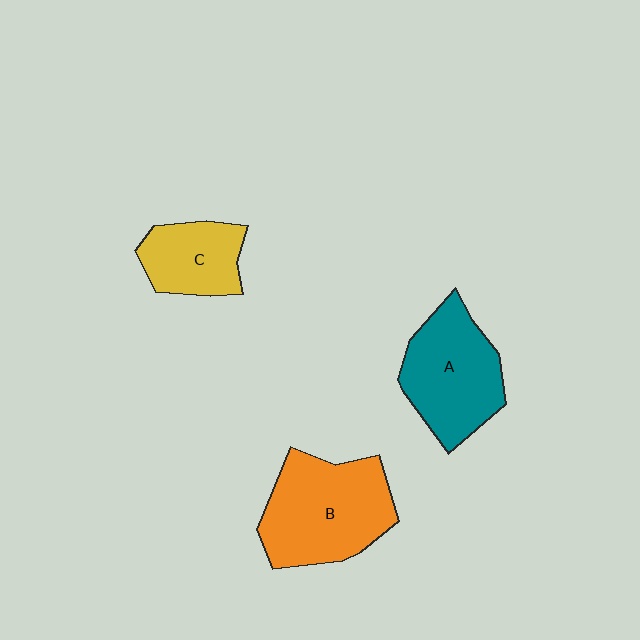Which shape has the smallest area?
Shape C (yellow).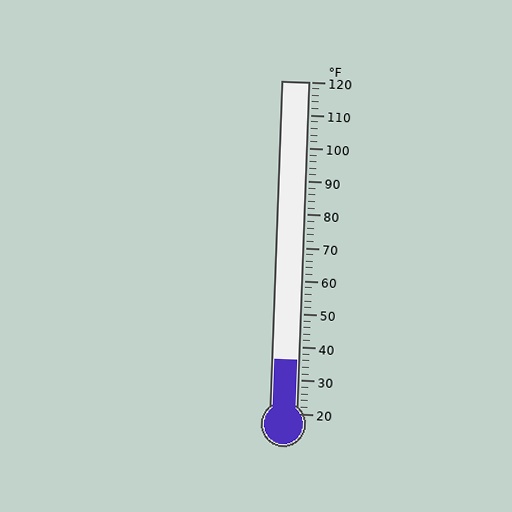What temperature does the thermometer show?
The thermometer shows approximately 36°F.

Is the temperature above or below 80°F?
The temperature is below 80°F.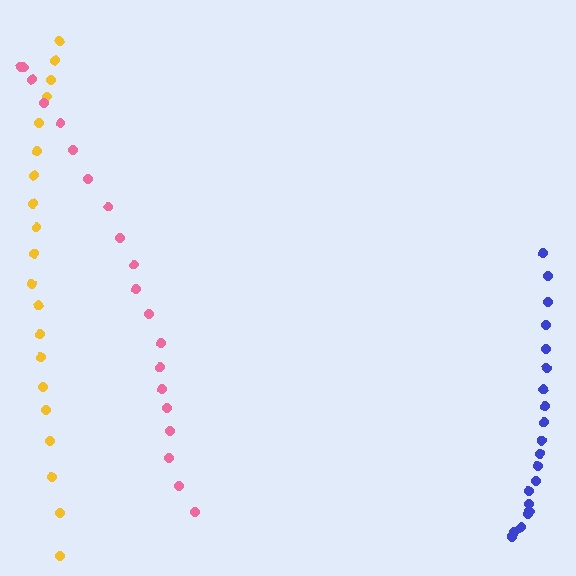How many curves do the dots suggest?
There are 3 distinct paths.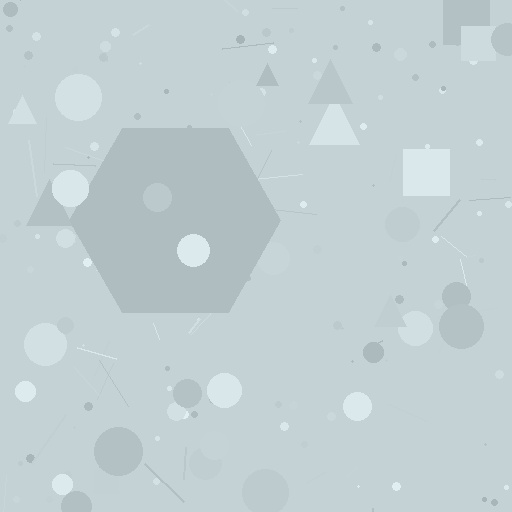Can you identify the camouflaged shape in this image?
The camouflaged shape is a hexagon.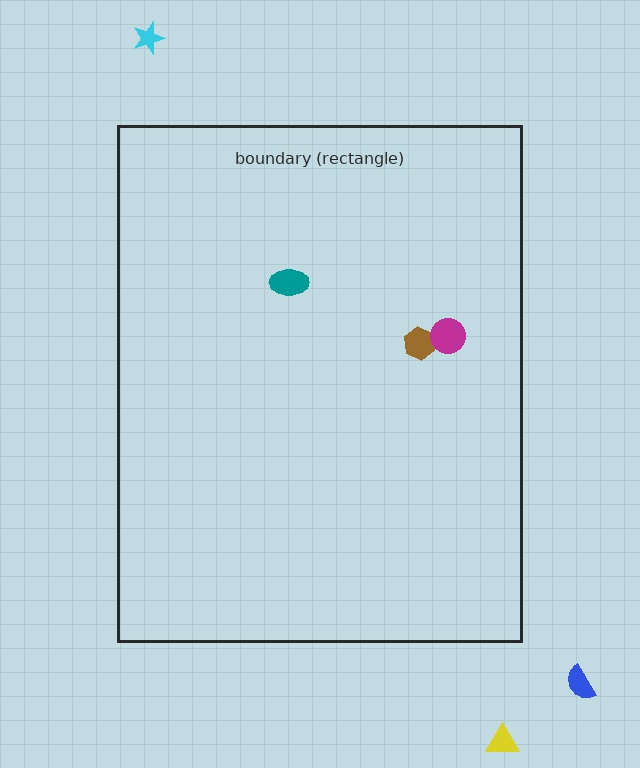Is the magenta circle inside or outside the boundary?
Inside.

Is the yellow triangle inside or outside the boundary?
Outside.